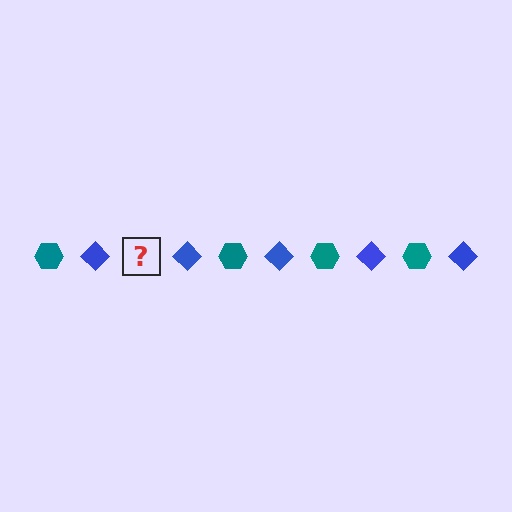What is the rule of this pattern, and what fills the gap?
The rule is that the pattern alternates between teal hexagon and blue diamond. The gap should be filled with a teal hexagon.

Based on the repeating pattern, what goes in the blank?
The blank should be a teal hexagon.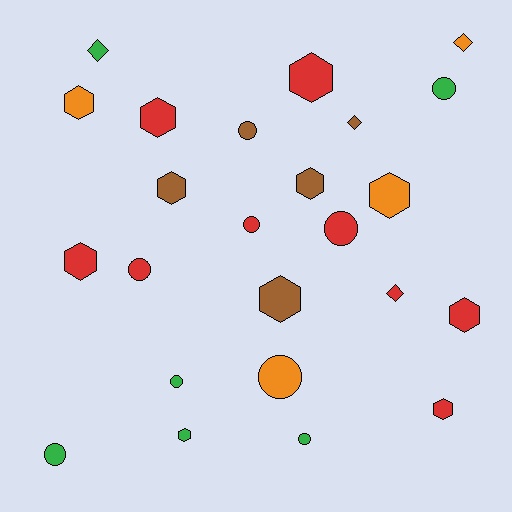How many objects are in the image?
There are 24 objects.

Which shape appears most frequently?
Hexagon, with 11 objects.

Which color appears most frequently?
Red, with 9 objects.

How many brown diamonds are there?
There is 1 brown diamond.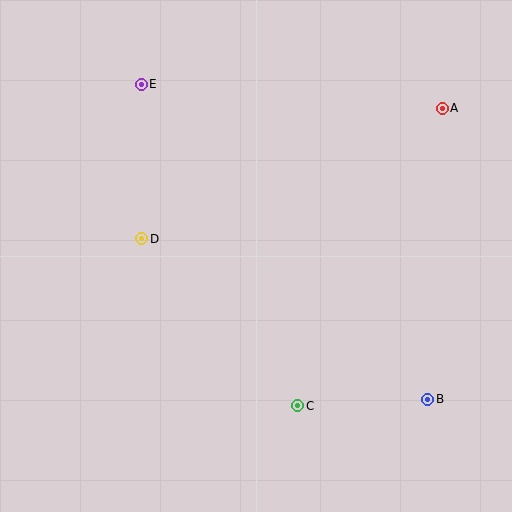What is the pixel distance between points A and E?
The distance between A and E is 302 pixels.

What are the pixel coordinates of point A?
Point A is at (442, 108).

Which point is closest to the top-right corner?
Point A is closest to the top-right corner.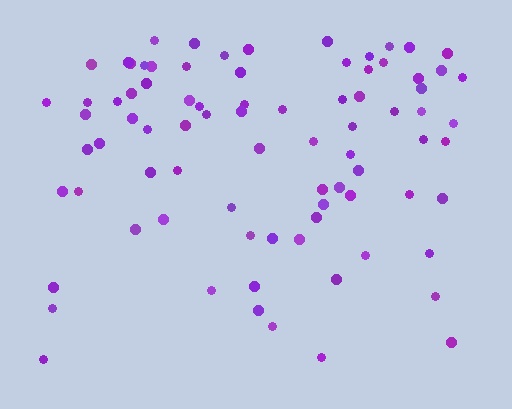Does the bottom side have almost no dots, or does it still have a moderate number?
Still a moderate number, just noticeably fewer than the top.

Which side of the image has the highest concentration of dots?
The top.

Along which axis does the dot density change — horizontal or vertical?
Vertical.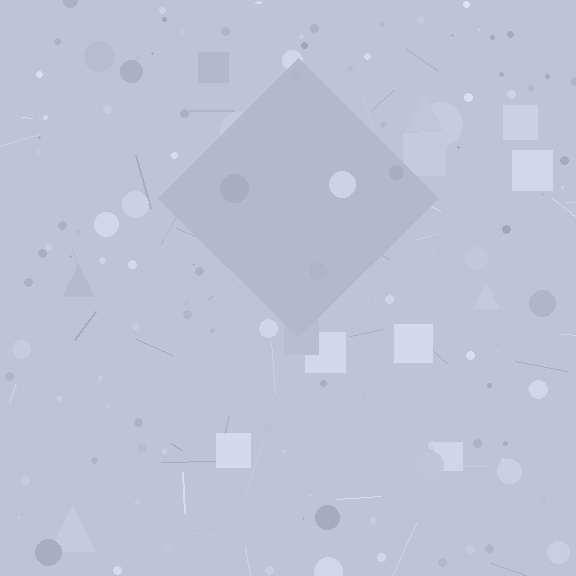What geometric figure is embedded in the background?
A diamond is embedded in the background.